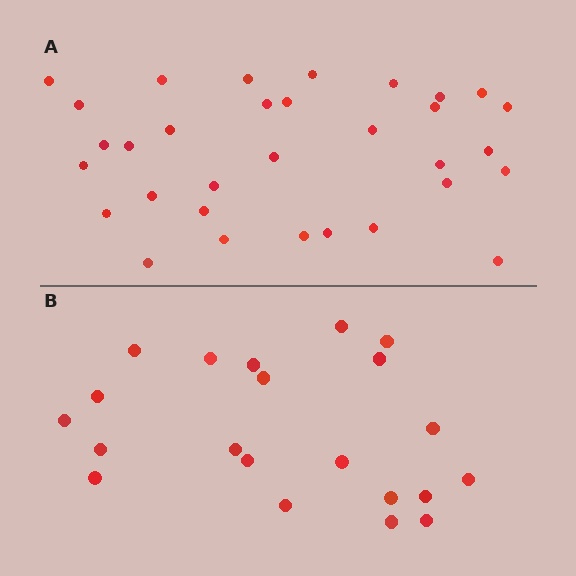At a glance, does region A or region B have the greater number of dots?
Region A (the top region) has more dots.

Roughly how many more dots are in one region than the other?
Region A has roughly 12 or so more dots than region B.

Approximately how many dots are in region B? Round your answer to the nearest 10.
About 20 dots. (The exact count is 21, which rounds to 20.)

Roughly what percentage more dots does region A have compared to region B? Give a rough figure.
About 50% more.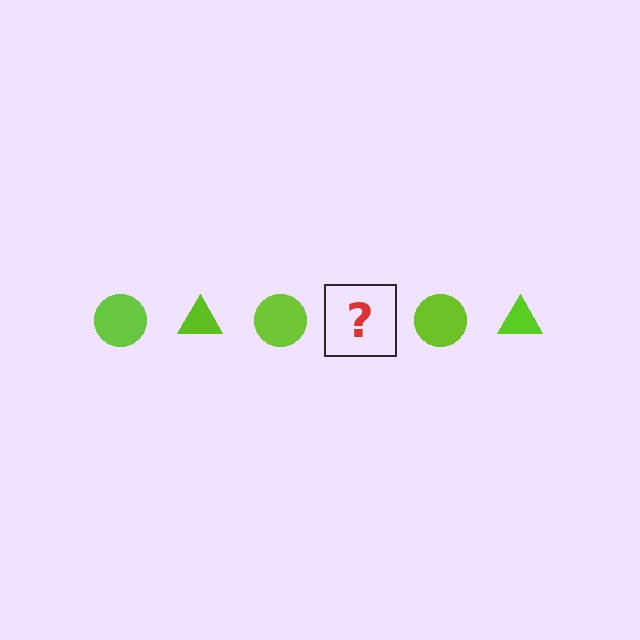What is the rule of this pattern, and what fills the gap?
The rule is that the pattern cycles through circle, triangle shapes in lime. The gap should be filled with a lime triangle.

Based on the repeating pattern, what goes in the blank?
The blank should be a lime triangle.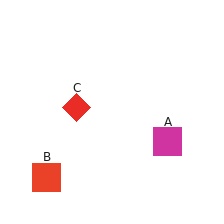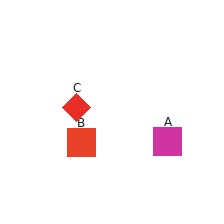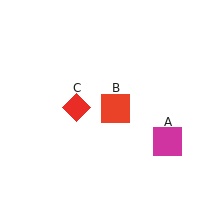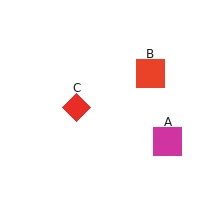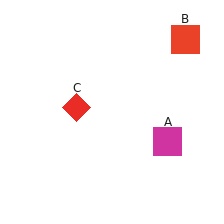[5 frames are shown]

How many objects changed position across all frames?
1 object changed position: red square (object B).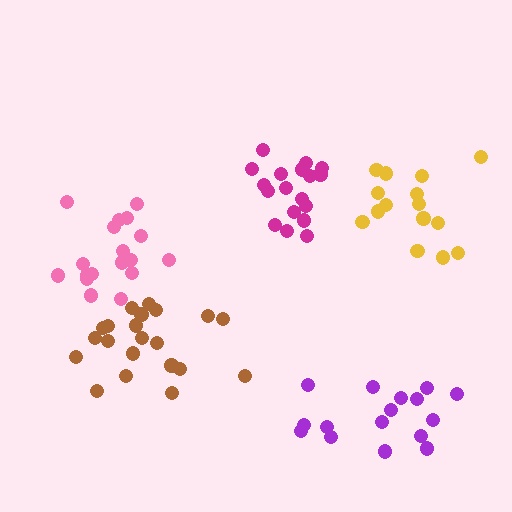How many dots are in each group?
Group 1: 21 dots, Group 2: 19 dots, Group 3: 16 dots, Group 4: 16 dots, Group 5: 18 dots (90 total).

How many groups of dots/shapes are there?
There are 5 groups.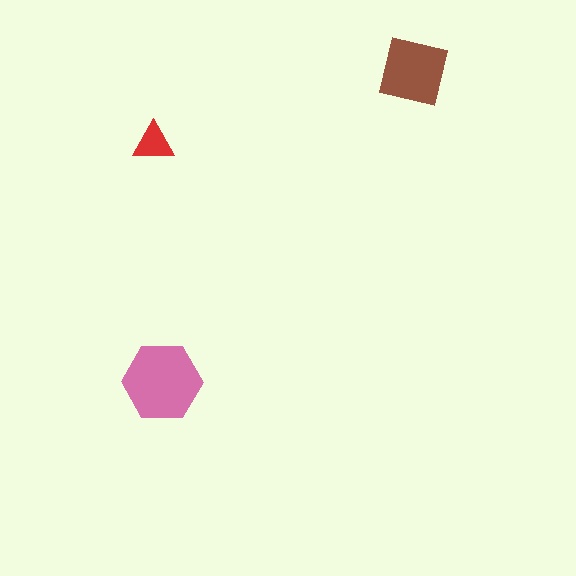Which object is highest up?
The brown square is topmost.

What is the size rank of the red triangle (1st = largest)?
3rd.